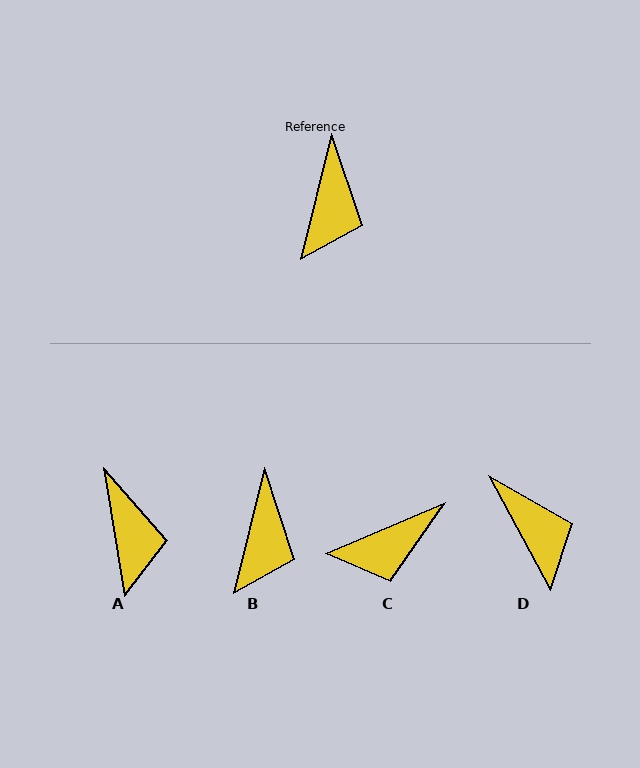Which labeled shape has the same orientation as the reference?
B.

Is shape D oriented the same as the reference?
No, it is off by about 42 degrees.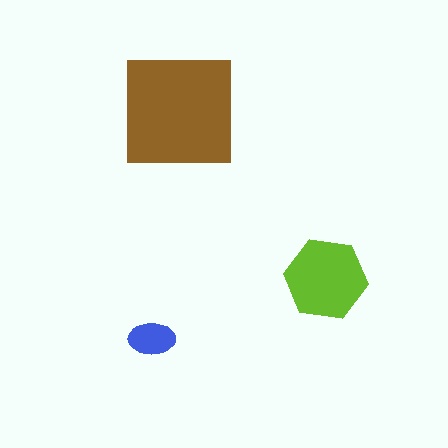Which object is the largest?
The brown square.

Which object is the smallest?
The blue ellipse.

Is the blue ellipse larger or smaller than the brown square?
Smaller.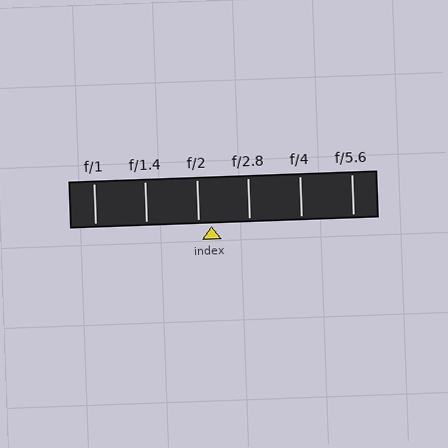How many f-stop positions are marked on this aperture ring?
There are 6 f-stop positions marked.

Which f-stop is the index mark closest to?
The index mark is closest to f/2.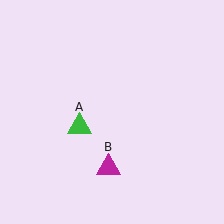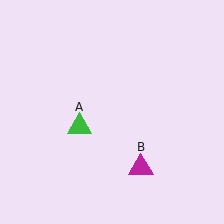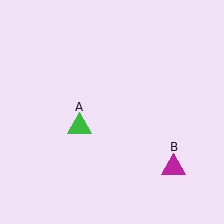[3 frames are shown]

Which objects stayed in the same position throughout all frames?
Green triangle (object A) remained stationary.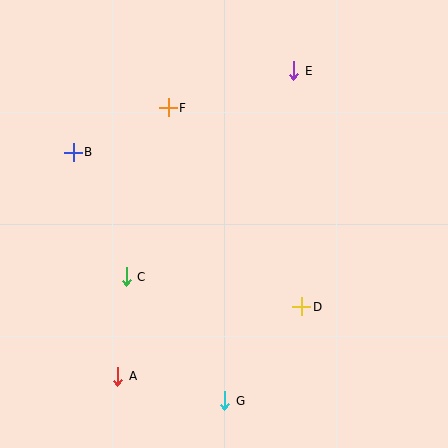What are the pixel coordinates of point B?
Point B is at (73, 152).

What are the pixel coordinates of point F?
Point F is at (168, 108).